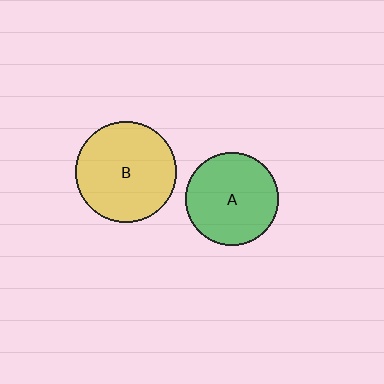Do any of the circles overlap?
No, none of the circles overlap.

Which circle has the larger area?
Circle B (yellow).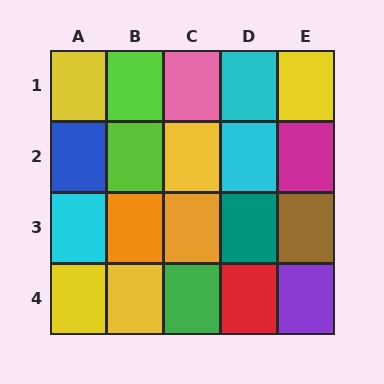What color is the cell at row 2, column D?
Cyan.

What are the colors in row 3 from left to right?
Cyan, orange, orange, teal, brown.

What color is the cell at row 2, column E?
Magenta.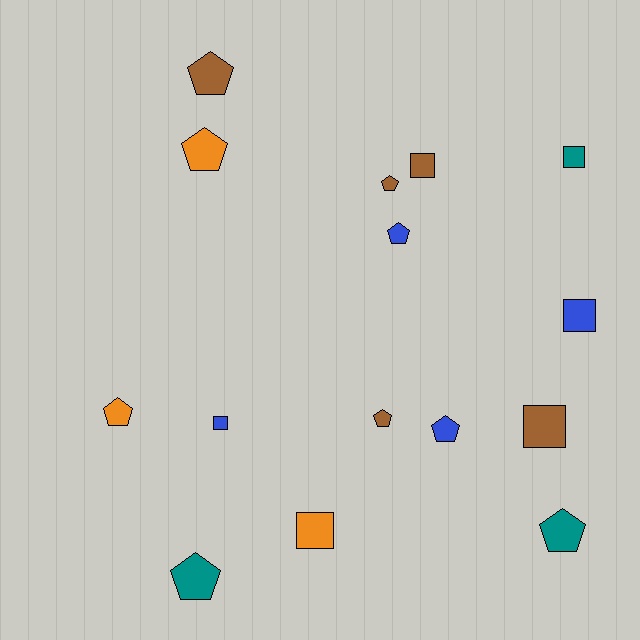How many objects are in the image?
There are 15 objects.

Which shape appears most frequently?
Pentagon, with 9 objects.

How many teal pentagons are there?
There are 2 teal pentagons.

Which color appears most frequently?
Brown, with 5 objects.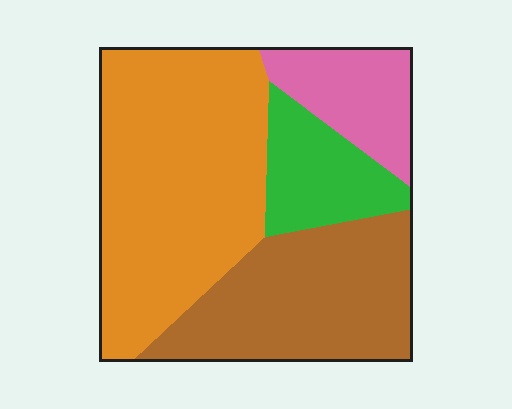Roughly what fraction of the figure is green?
Green covers 13% of the figure.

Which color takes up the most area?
Orange, at roughly 45%.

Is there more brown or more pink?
Brown.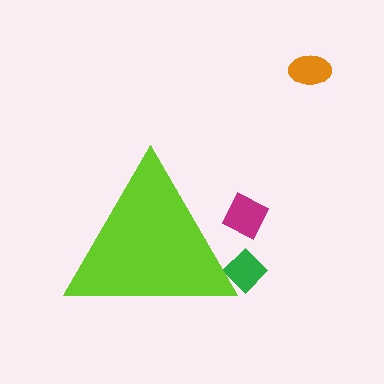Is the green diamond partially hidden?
Yes, the green diamond is partially hidden behind the lime triangle.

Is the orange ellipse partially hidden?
No, the orange ellipse is fully visible.